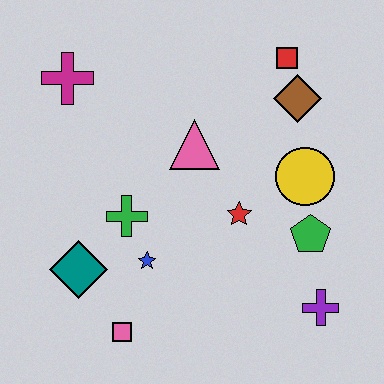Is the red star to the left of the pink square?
No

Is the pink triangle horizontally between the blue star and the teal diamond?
No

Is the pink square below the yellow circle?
Yes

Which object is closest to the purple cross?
The green pentagon is closest to the purple cross.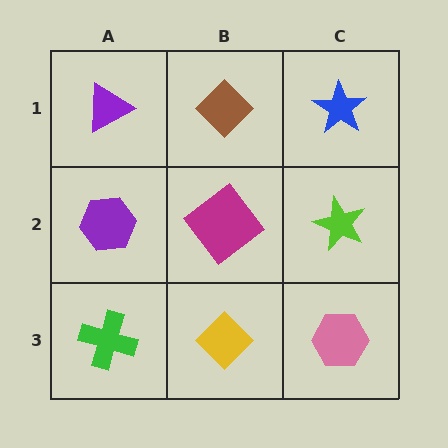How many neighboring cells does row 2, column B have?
4.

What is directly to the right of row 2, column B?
A lime star.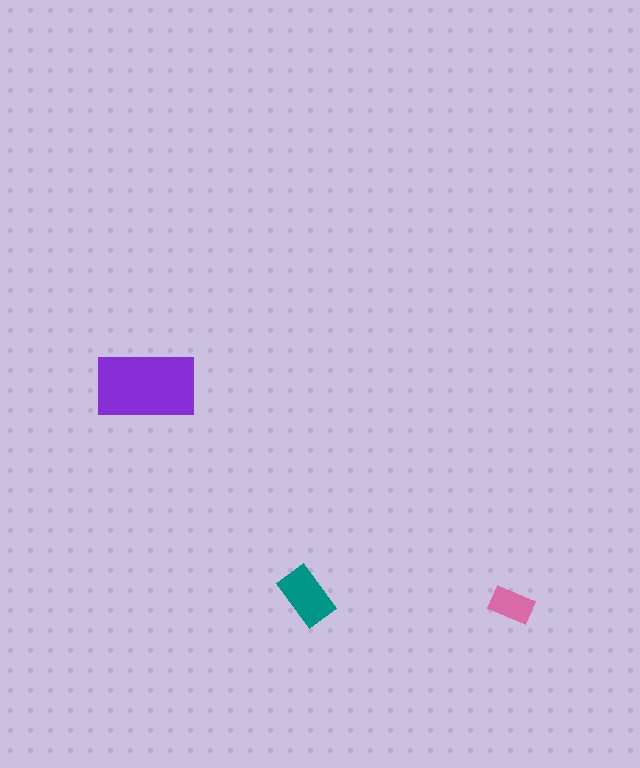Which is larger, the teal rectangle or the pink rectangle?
The teal one.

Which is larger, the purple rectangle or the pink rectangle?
The purple one.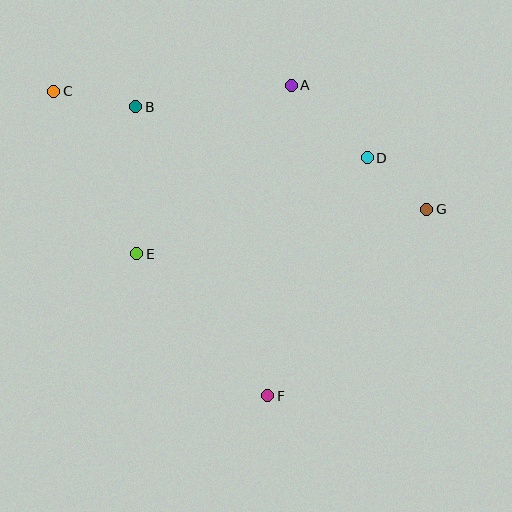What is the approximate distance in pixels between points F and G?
The distance between F and G is approximately 245 pixels.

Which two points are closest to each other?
Points D and G are closest to each other.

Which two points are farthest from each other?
Points C and G are farthest from each other.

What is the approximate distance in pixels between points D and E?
The distance between D and E is approximately 250 pixels.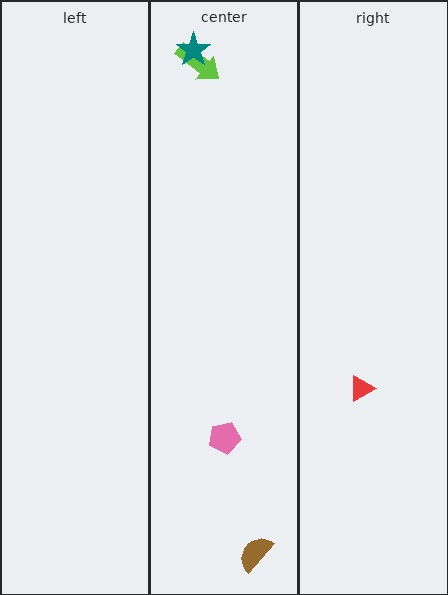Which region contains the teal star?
The center region.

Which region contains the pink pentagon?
The center region.